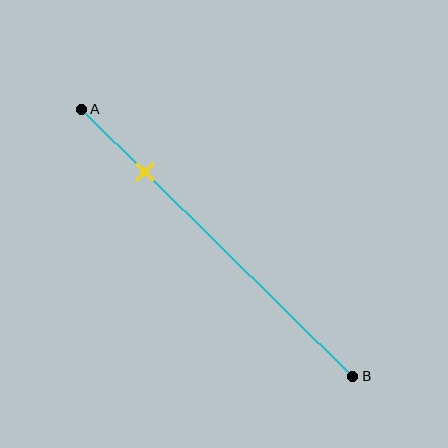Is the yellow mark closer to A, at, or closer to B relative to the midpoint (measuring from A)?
The yellow mark is closer to point A than the midpoint of segment AB.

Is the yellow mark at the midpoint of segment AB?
No, the mark is at about 25% from A, not at the 50% midpoint.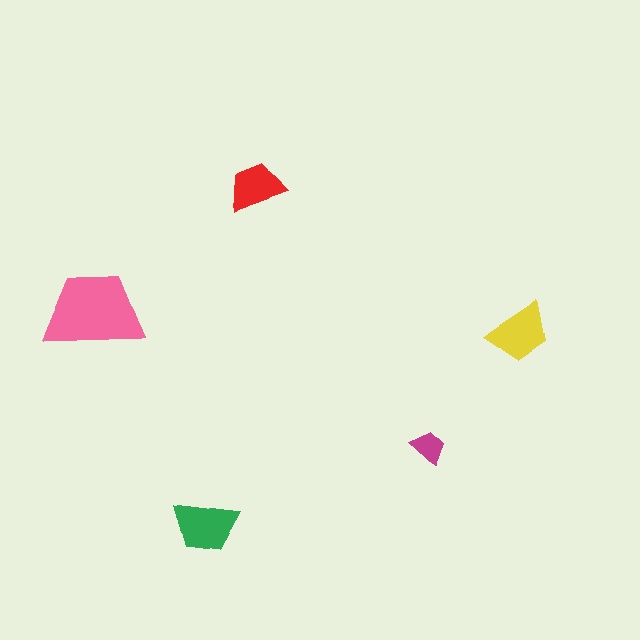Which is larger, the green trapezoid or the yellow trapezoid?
The green one.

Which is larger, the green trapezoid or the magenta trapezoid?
The green one.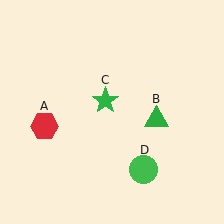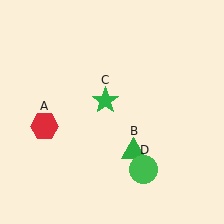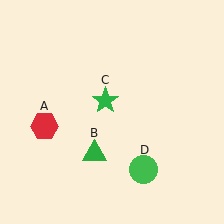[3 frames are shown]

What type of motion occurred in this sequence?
The green triangle (object B) rotated clockwise around the center of the scene.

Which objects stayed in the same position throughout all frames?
Red hexagon (object A) and green star (object C) and green circle (object D) remained stationary.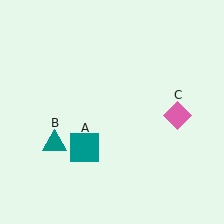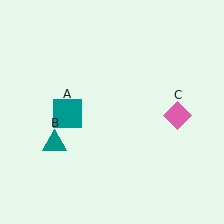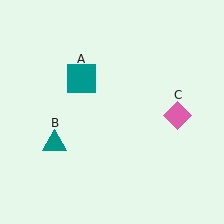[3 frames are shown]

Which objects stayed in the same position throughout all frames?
Teal triangle (object B) and pink diamond (object C) remained stationary.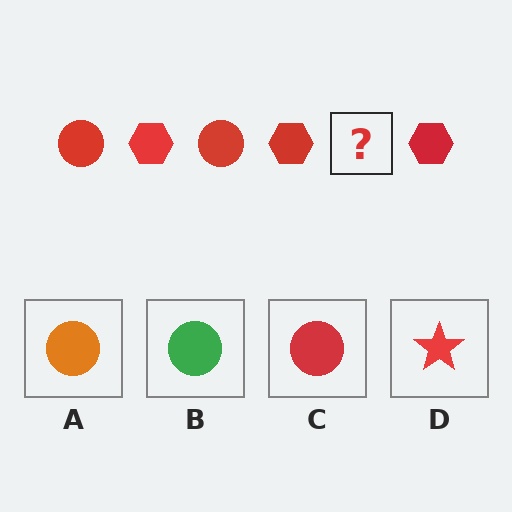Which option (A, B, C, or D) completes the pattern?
C.